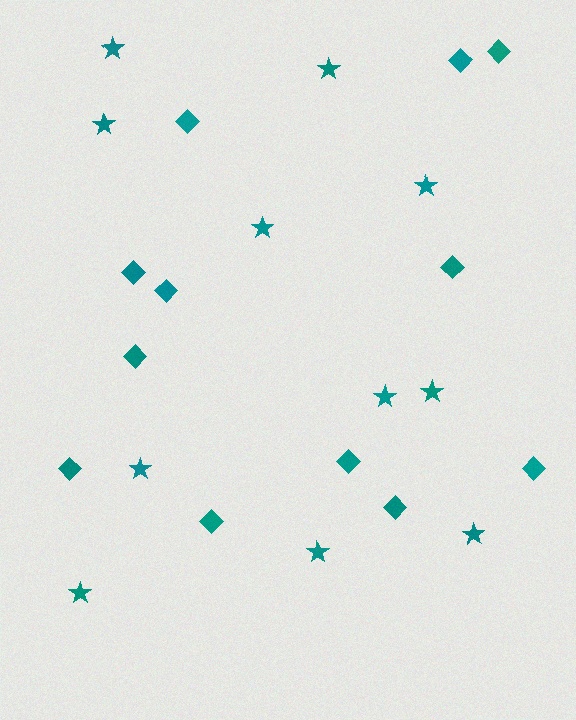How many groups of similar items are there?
There are 2 groups: one group of stars (11) and one group of diamonds (12).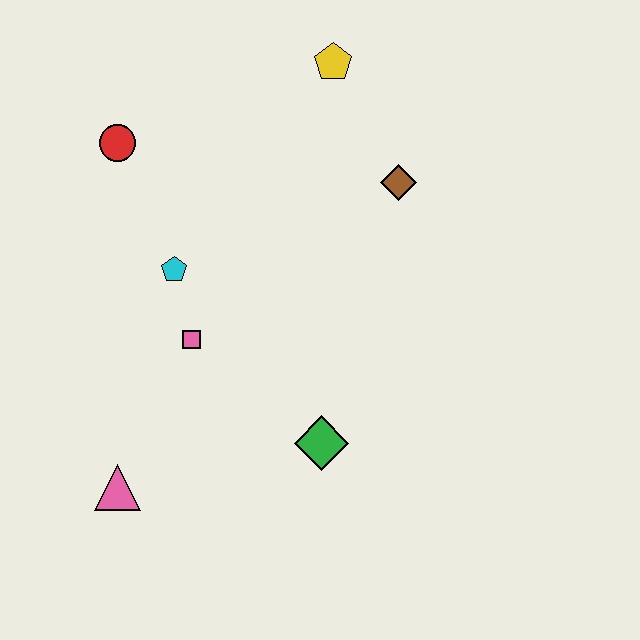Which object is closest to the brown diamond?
The yellow pentagon is closest to the brown diamond.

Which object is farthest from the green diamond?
The yellow pentagon is farthest from the green diamond.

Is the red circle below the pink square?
No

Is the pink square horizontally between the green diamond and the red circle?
Yes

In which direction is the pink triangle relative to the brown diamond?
The pink triangle is below the brown diamond.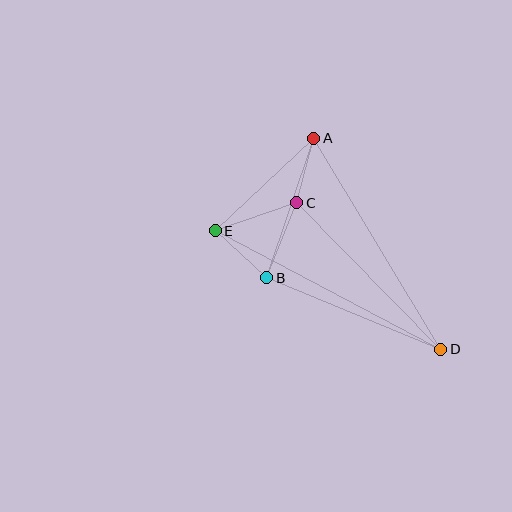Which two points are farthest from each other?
Points D and E are farthest from each other.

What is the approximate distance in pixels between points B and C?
The distance between B and C is approximately 81 pixels.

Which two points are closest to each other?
Points A and C are closest to each other.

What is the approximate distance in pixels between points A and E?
The distance between A and E is approximately 135 pixels.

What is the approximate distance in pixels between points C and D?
The distance between C and D is approximately 206 pixels.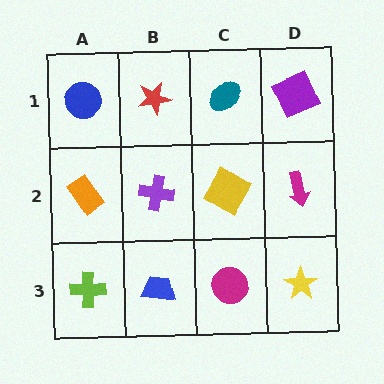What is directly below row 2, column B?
A blue trapezoid.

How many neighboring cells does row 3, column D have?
2.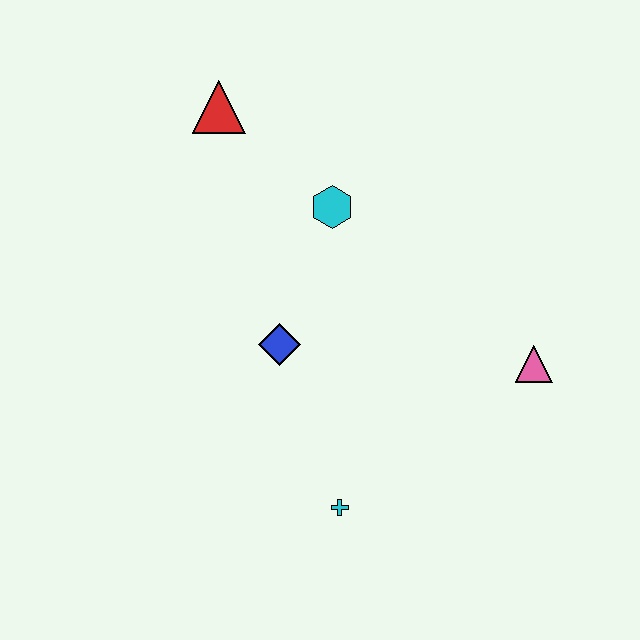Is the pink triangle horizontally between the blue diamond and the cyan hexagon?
No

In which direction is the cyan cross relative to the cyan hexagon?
The cyan cross is below the cyan hexagon.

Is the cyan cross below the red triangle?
Yes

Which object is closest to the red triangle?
The cyan hexagon is closest to the red triangle.